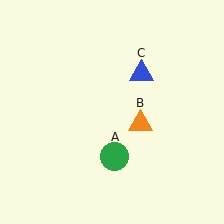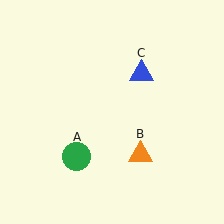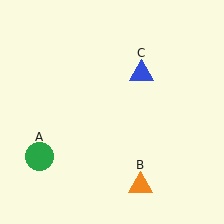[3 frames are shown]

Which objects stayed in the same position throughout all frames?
Blue triangle (object C) remained stationary.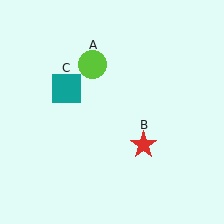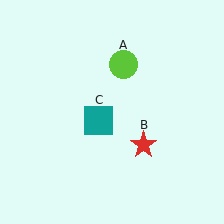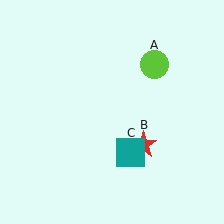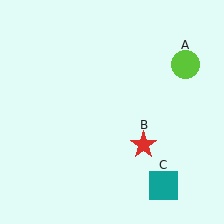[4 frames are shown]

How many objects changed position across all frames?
2 objects changed position: lime circle (object A), teal square (object C).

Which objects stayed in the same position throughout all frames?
Red star (object B) remained stationary.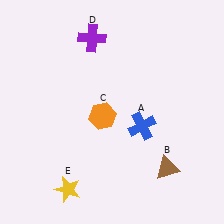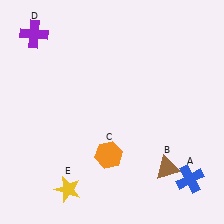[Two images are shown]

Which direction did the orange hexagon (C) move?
The orange hexagon (C) moved down.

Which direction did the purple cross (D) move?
The purple cross (D) moved left.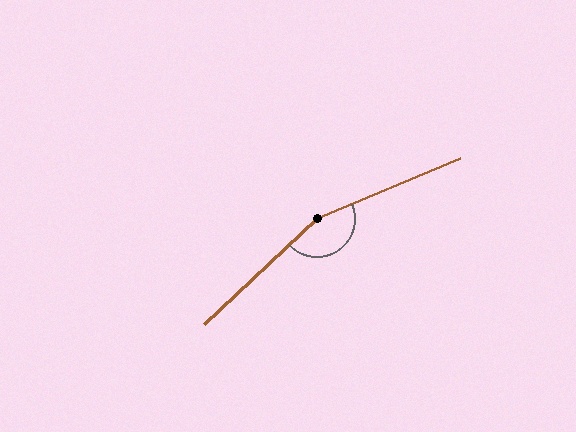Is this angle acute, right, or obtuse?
It is obtuse.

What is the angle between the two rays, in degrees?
Approximately 160 degrees.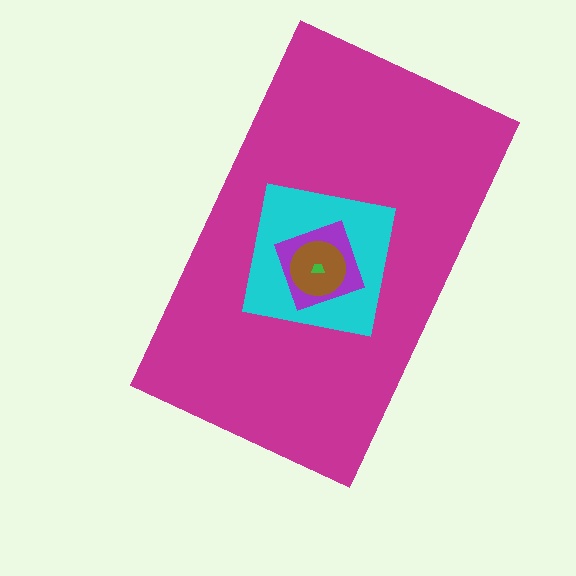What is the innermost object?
The green trapezoid.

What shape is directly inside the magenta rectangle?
The cyan square.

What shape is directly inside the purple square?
The brown circle.